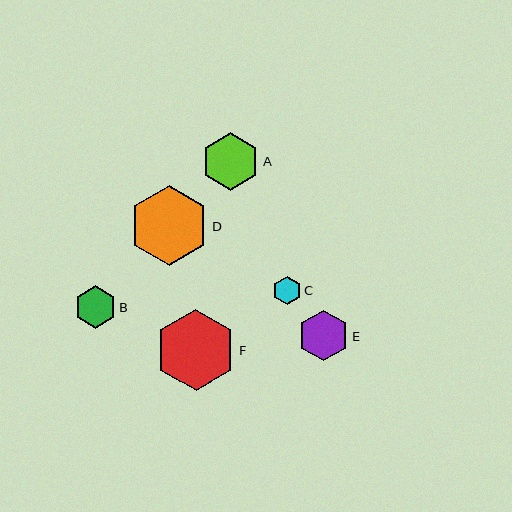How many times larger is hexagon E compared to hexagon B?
Hexagon E is approximately 1.2 times the size of hexagon B.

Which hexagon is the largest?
Hexagon F is the largest with a size of approximately 81 pixels.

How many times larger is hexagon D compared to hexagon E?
Hexagon D is approximately 1.6 times the size of hexagon E.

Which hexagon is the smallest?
Hexagon C is the smallest with a size of approximately 28 pixels.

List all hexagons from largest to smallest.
From largest to smallest: F, D, A, E, B, C.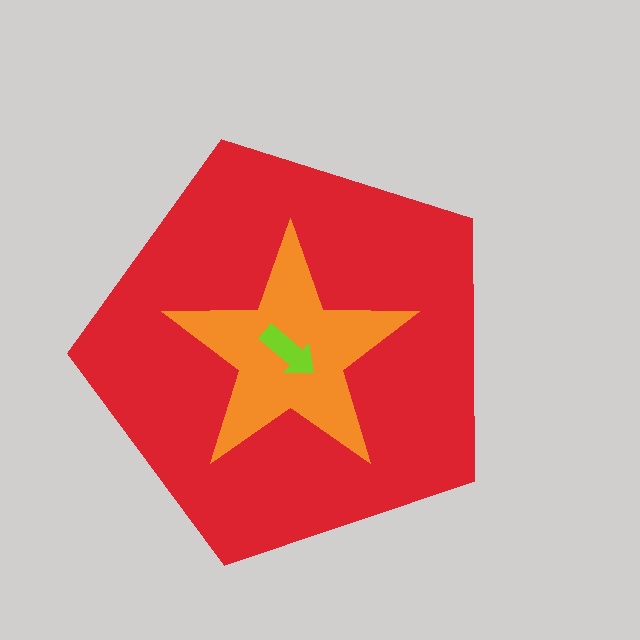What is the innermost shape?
The lime arrow.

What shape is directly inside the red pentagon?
The orange star.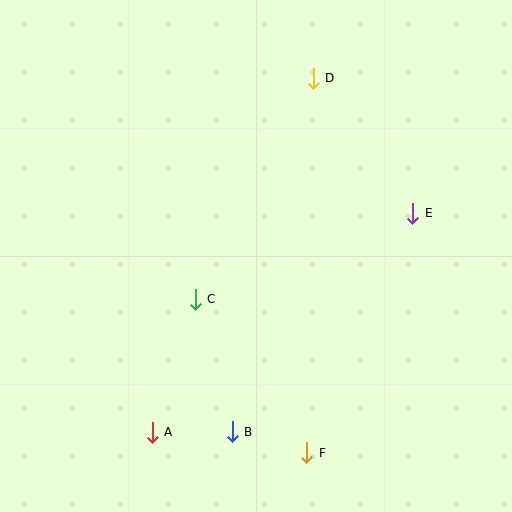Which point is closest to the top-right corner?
Point D is closest to the top-right corner.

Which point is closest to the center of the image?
Point C at (195, 299) is closest to the center.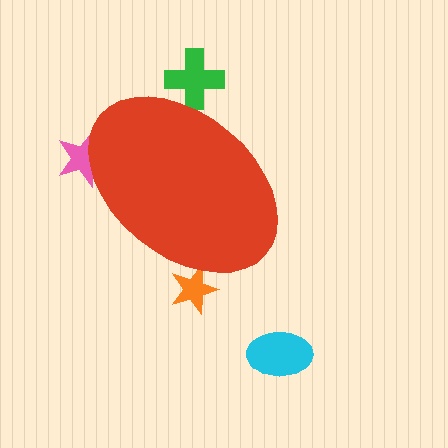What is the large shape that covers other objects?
A red ellipse.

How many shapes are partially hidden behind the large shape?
3 shapes are partially hidden.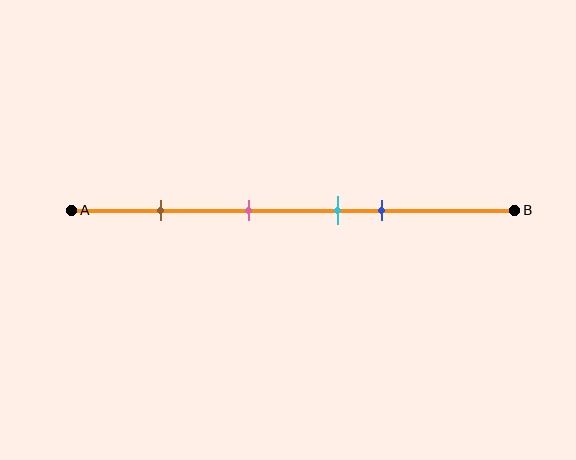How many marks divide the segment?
There are 4 marks dividing the segment.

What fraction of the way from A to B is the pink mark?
The pink mark is approximately 40% (0.4) of the way from A to B.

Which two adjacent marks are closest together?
The cyan and blue marks are the closest adjacent pair.